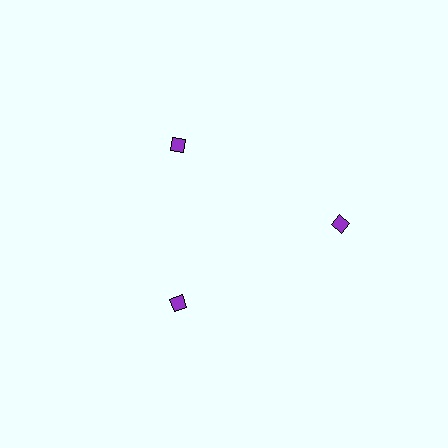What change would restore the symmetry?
The symmetry would be restored by moving it inward, back onto the ring so that all 3 diamonds sit at equal angles and equal distance from the center.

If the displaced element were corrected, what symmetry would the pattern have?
It would have 3-fold rotational symmetry — the pattern would map onto itself every 120 degrees.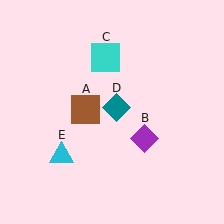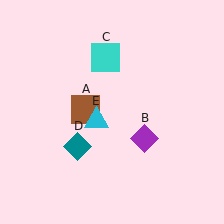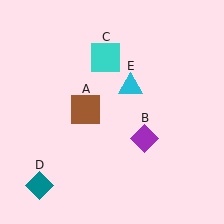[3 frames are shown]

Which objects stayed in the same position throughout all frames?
Brown square (object A) and purple diamond (object B) and cyan square (object C) remained stationary.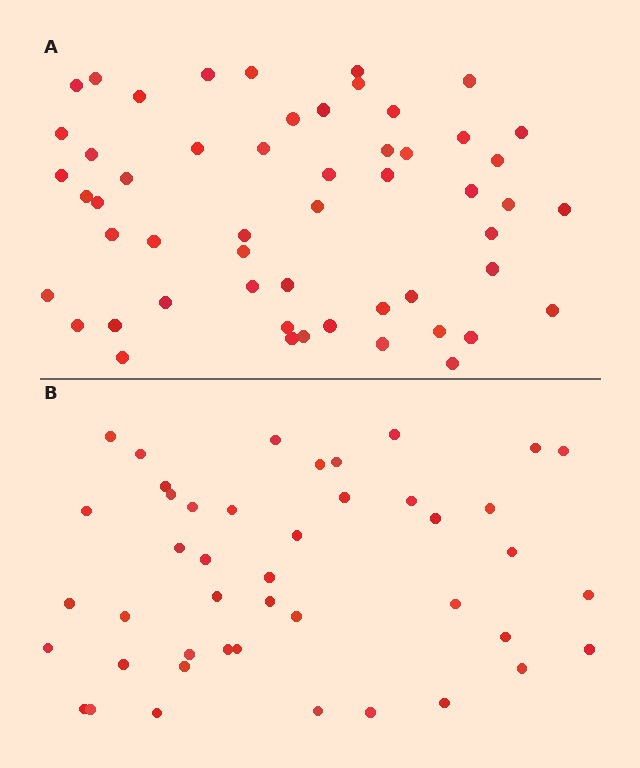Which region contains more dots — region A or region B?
Region A (the top region) has more dots.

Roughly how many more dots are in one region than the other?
Region A has roughly 10 or so more dots than region B.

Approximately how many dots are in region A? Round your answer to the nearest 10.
About 50 dots. (The exact count is 54, which rounds to 50.)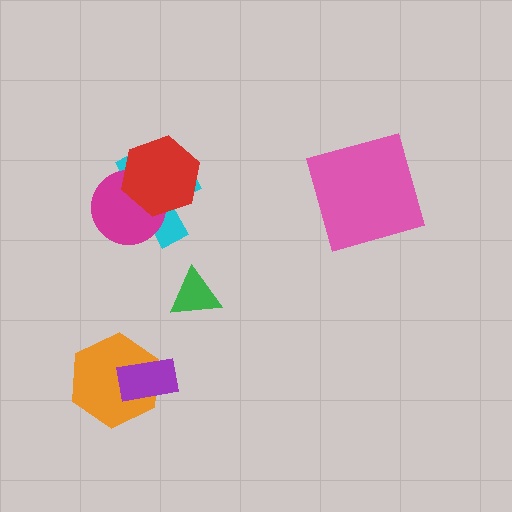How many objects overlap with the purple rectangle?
1 object overlaps with the purple rectangle.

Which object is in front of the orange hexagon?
The purple rectangle is in front of the orange hexagon.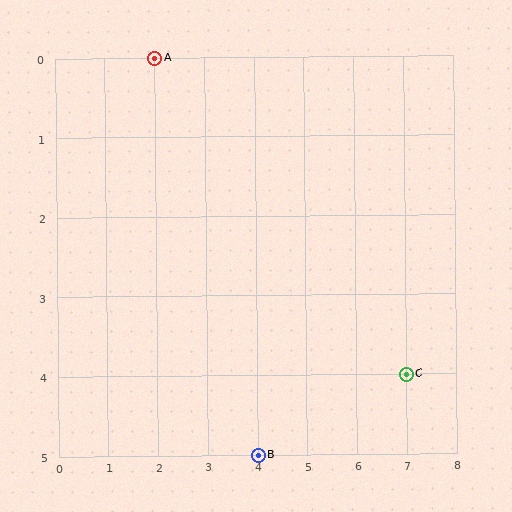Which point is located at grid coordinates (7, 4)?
Point C is at (7, 4).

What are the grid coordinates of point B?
Point B is at grid coordinates (4, 5).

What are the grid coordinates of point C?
Point C is at grid coordinates (7, 4).